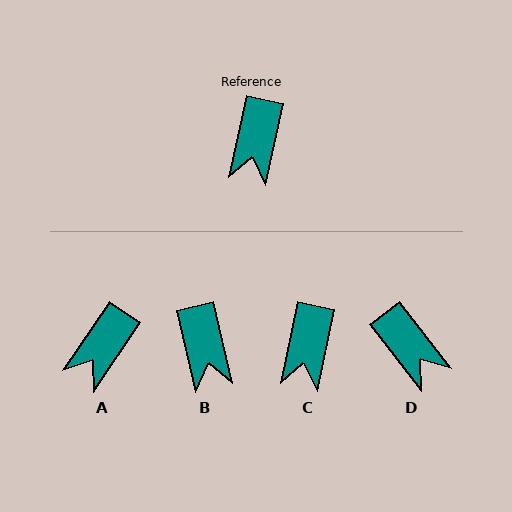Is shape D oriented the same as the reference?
No, it is off by about 50 degrees.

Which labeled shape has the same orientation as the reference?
C.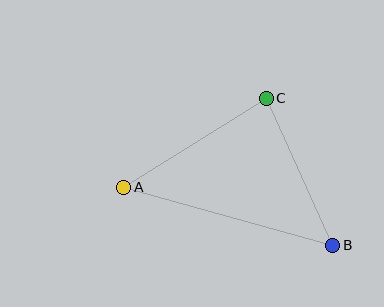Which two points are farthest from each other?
Points A and B are farthest from each other.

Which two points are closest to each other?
Points B and C are closest to each other.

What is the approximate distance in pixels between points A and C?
The distance between A and C is approximately 168 pixels.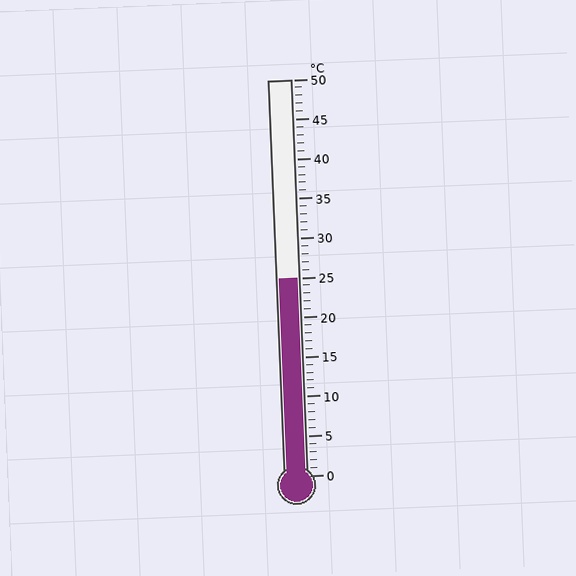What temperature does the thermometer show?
The thermometer shows approximately 25°C.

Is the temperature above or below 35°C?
The temperature is below 35°C.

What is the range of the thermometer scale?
The thermometer scale ranges from 0°C to 50°C.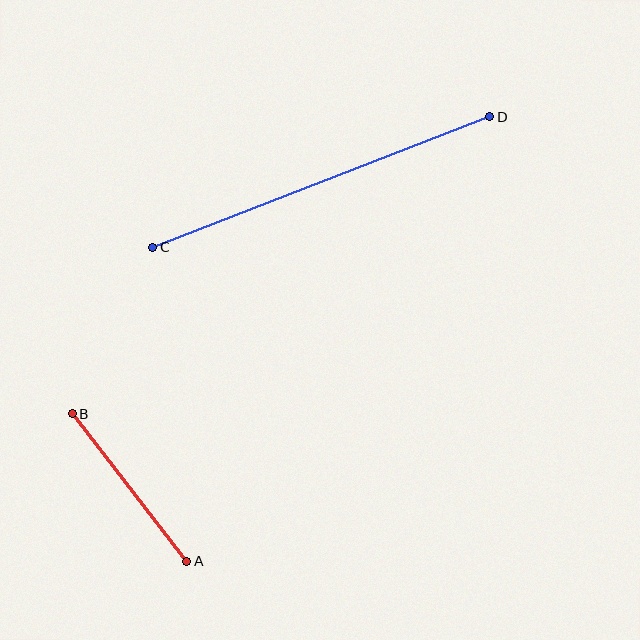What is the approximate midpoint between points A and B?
The midpoint is at approximately (129, 487) pixels.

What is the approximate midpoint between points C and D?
The midpoint is at approximately (322, 182) pixels.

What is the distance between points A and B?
The distance is approximately 187 pixels.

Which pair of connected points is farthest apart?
Points C and D are farthest apart.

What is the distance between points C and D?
The distance is approximately 361 pixels.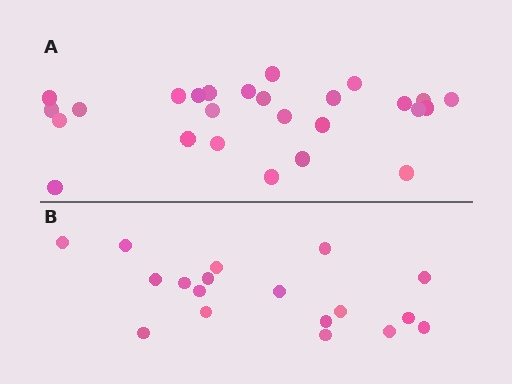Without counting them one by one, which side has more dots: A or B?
Region A (the top region) has more dots.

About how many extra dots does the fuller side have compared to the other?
Region A has roughly 8 or so more dots than region B.